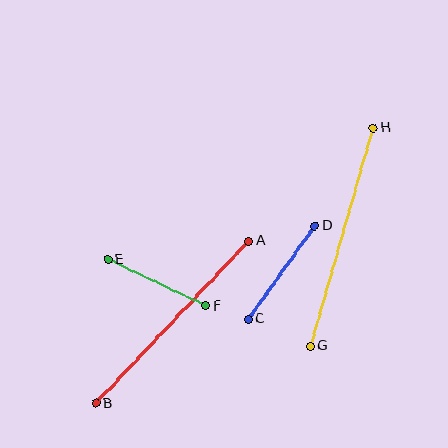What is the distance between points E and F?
The distance is approximately 108 pixels.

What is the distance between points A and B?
The distance is approximately 223 pixels.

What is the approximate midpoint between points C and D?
The midpoint is at approximately (281, 273) pixels.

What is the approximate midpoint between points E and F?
The midpoint is at approximately (157, 283) pixels.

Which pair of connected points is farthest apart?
Points G and H are farthest apart.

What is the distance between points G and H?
The distance is approximately 227 pixels.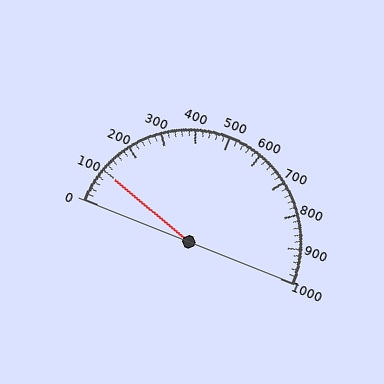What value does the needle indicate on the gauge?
The needle indicates approximately 100.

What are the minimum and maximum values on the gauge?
The gauge ranges from 0 to 1000.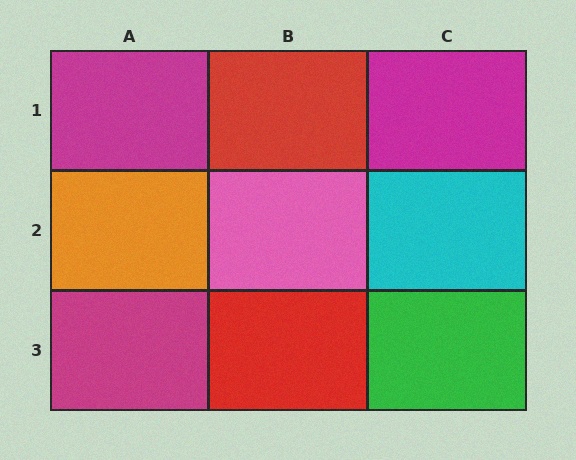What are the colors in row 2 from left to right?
Orange, pink, cyan.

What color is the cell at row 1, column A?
Magenta.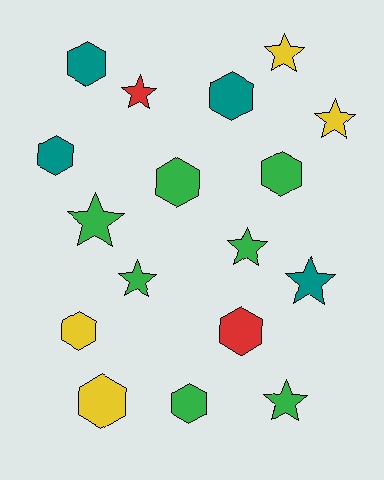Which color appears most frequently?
Green, with 7 objects.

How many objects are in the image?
There are 17 objects.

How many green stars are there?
There are 4 green stars.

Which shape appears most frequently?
Hexagon, with 9 objects.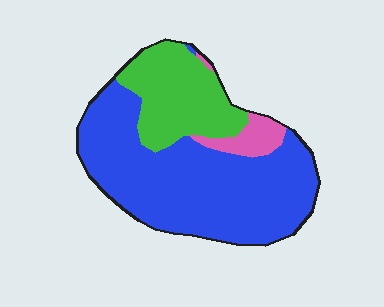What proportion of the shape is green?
Green takes up about one quarter (1/4) of the shape.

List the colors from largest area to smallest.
From largest to smallest: blue, green, pink.